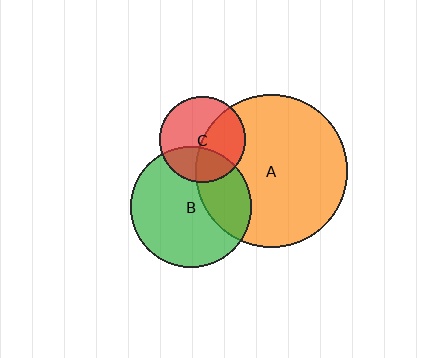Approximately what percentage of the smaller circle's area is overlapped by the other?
Approximately 45%.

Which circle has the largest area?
Circle A (orange).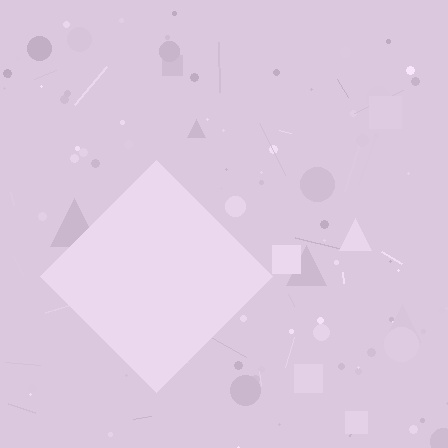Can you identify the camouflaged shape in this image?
The camouflaged shape is a diamond.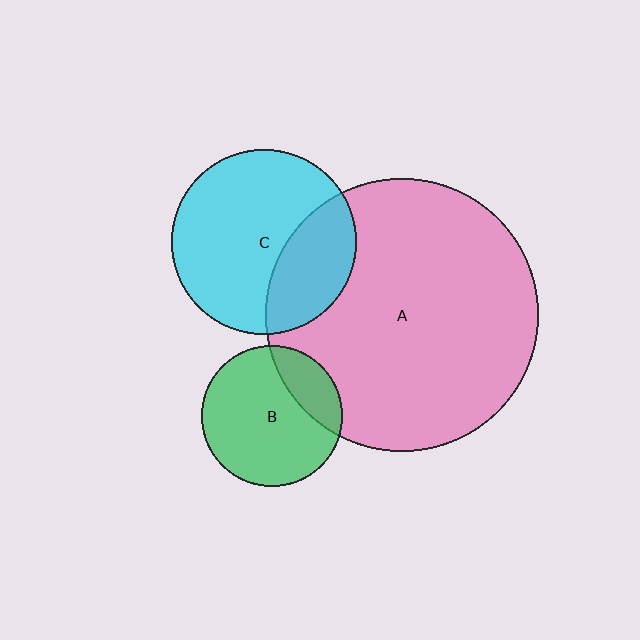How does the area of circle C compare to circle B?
Approximately 1.7 times.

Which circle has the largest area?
Circle A (pink).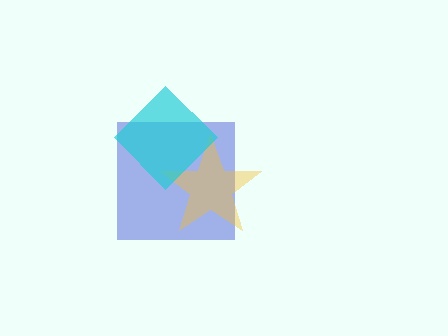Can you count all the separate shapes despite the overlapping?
Yes, there are 3 separate shapes.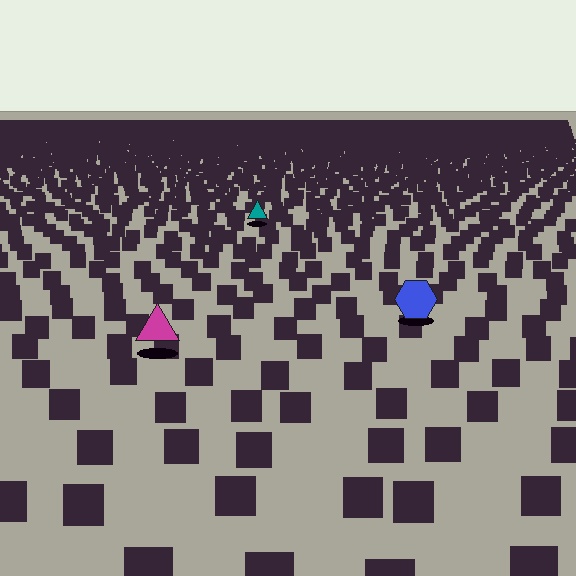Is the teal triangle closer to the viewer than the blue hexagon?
No. The blue hexagon is closer — you can tell from the texture gradient: the ground texture is coarser near it.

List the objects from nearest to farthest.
From nearest to farthest: the magenta triangle, the blue hexagon, the teal triangle.